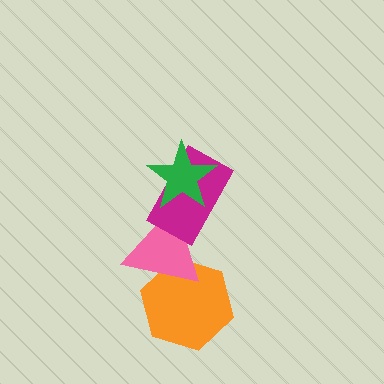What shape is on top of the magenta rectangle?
The green star is on top of the magenta rectangle.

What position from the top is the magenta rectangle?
The magenta rectangle is 2nd from the top.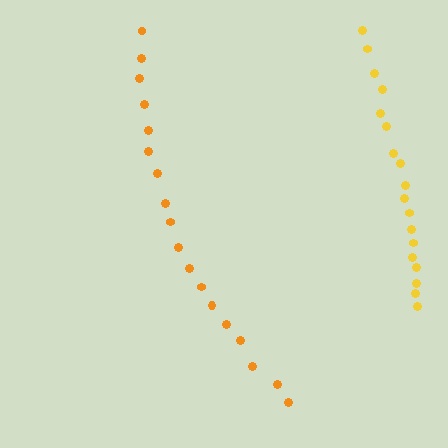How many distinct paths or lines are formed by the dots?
There are 2 distinct paths.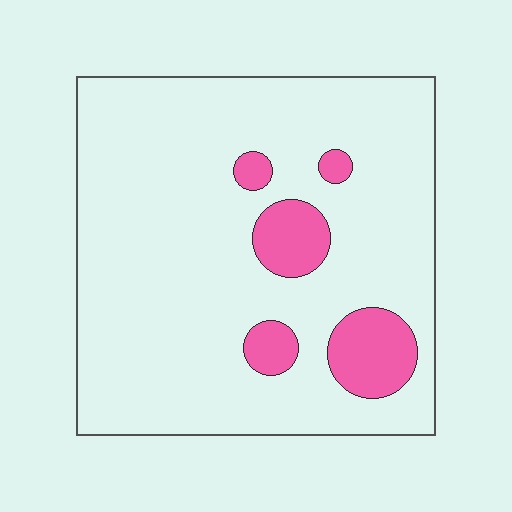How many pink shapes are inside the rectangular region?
5.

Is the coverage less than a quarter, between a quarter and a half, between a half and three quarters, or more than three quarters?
Less than a quarter.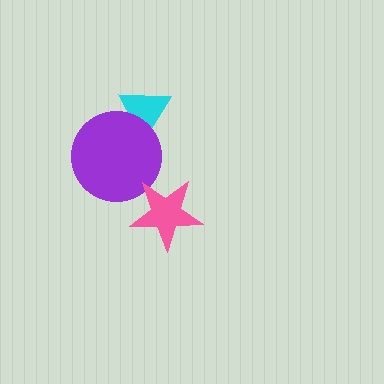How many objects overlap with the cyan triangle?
1 object overlaps with the cyan triangle.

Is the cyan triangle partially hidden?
Yes, it is partially covered by another shape.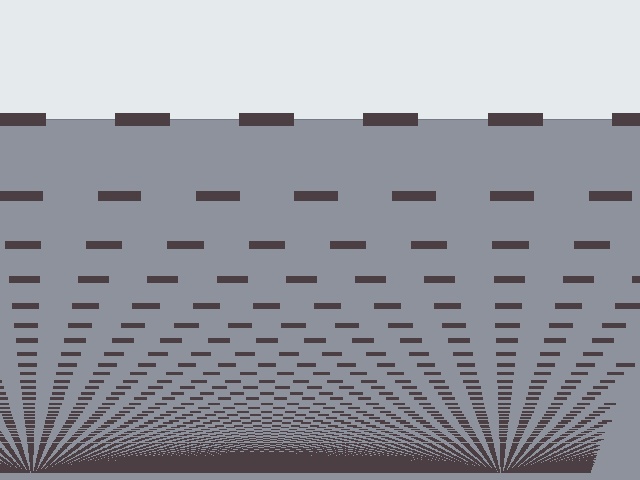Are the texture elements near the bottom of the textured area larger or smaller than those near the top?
Smaller. The gradient is inverted — elements near the bottom are smaller and denser.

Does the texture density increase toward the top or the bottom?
Density increases toward the bottom.